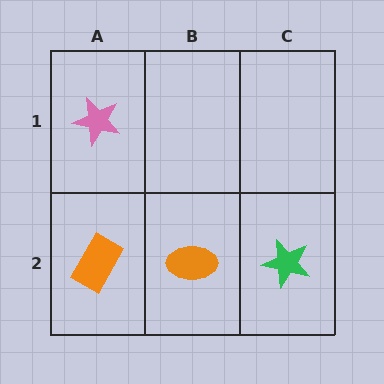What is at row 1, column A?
A pink star.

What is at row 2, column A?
An orange rectangle.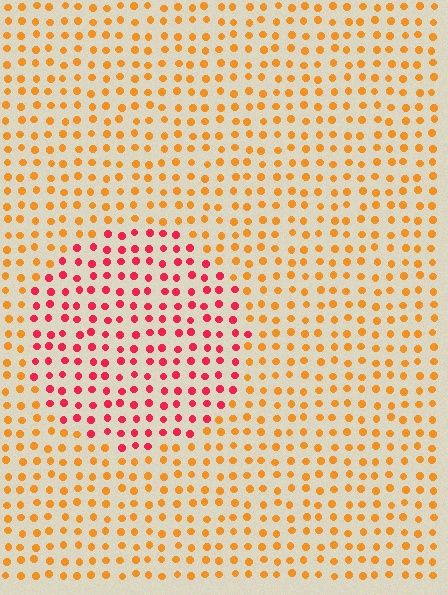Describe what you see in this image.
The image is filled with small orange elements in a uniform arrangement. A circle-shaped region is visible where the elements are tinted to a slightly different hue, forming a subtle color boundary.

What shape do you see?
I see a circle.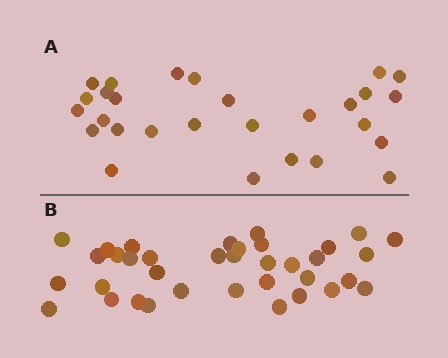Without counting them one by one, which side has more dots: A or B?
Region B (the bottom region) has more dots.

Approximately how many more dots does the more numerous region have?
Region B has roughly 8 or so more dots than region A.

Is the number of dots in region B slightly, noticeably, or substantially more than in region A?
Region B has noticeably more, but not dramatically so. The ratio is roughly 1.3 to 1.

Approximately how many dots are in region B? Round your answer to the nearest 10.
About 40 dots. (The exact count is 36, which rounds to 40.)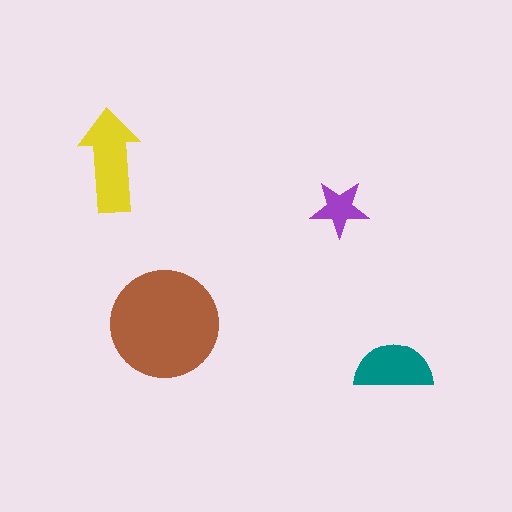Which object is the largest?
The brown circle.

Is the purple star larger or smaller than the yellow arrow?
Smaller.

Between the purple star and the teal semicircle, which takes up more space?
The teal semicircle.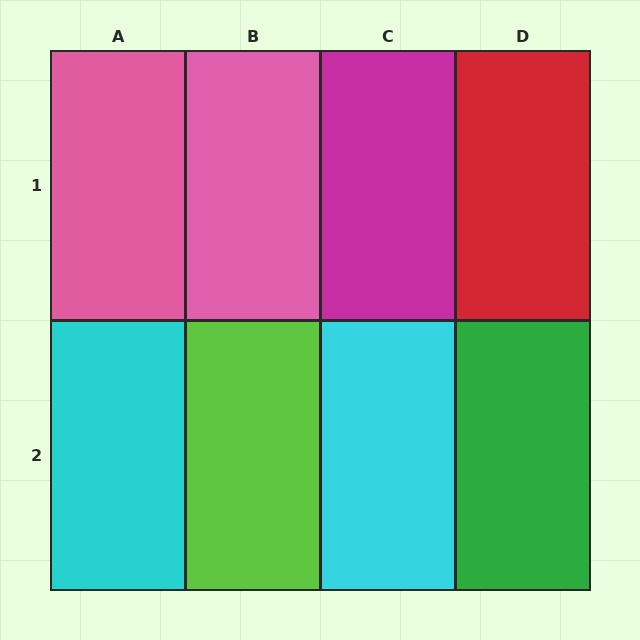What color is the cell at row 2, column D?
Green.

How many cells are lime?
1 cell is lime.